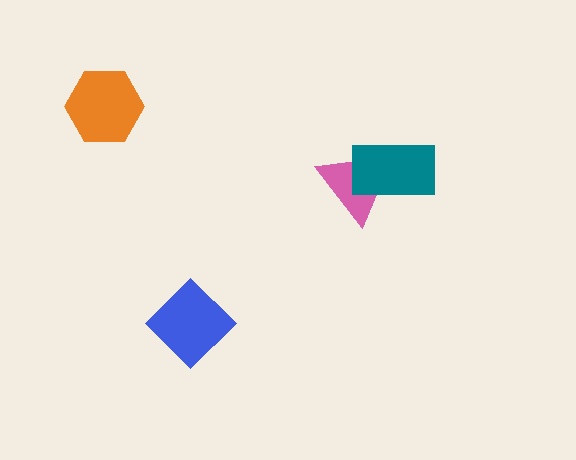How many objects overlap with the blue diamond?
0 objects overlap with the blue diamond.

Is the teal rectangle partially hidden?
No, no other shape covers it.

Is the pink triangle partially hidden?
Yes, it is partially covered by another shape.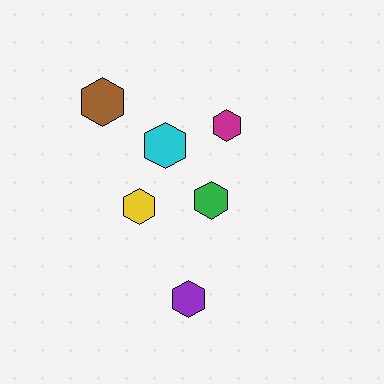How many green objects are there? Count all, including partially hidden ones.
There is 1 green object.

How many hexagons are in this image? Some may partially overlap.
There are 6 hexagons.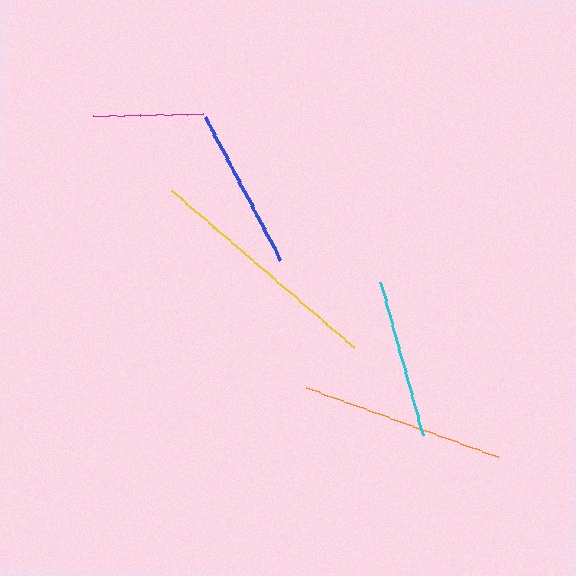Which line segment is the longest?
The yellow line is the longest at approximately 241 pixels.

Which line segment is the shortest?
The magenta line is the shortest at approximately 110 pixels.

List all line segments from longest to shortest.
From longest to shortest: yellow, orange, blue, cyan, magenta.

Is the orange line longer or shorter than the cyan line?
The orange line is longer than the cyan line.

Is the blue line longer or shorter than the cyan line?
The blue line is longer than the cyan line.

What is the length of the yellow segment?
The yellow segment is approximately 241 pixels long.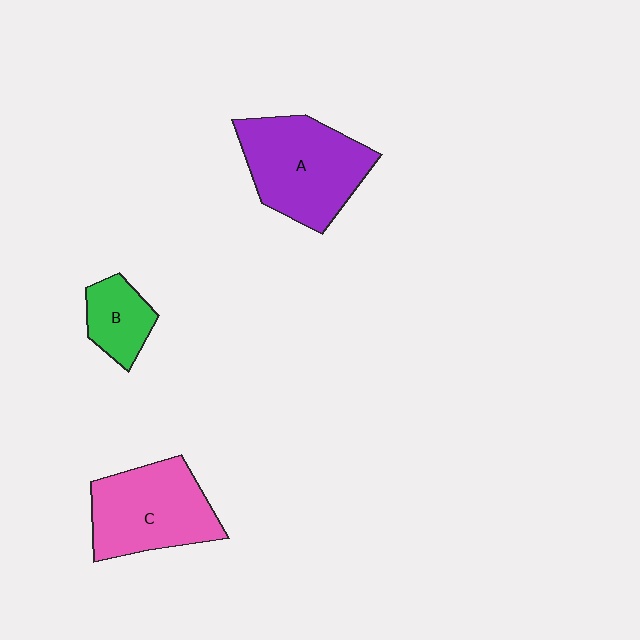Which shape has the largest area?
Shape A (purple).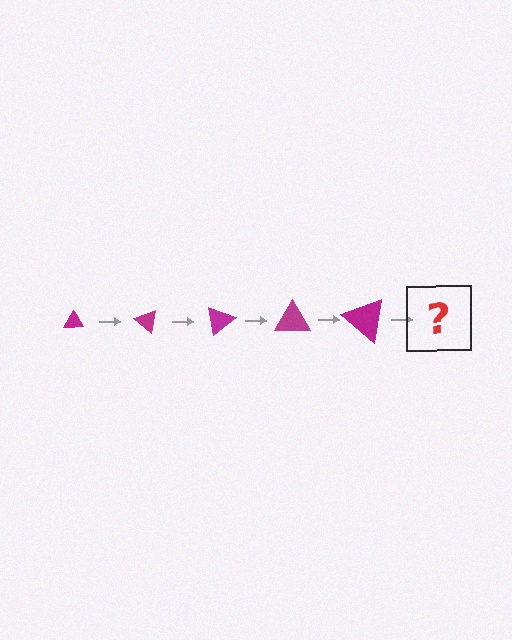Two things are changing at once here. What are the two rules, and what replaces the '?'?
The two rules are that the triangle grows larger each step and it rotates 40 degrees each step. The '?' should be a triangle, larger than the previous one and rotated 200 degrees from the start.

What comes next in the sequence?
The next element should be a triangle, larger than the previous one and rotated 200 degrees from the start.